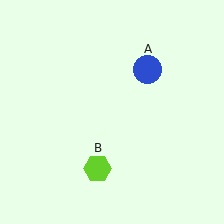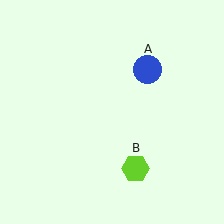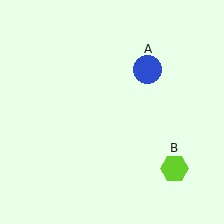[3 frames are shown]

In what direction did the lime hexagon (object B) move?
The lime hexagon (object B) moved right.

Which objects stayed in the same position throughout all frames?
Blue circle (object A) remained stationary.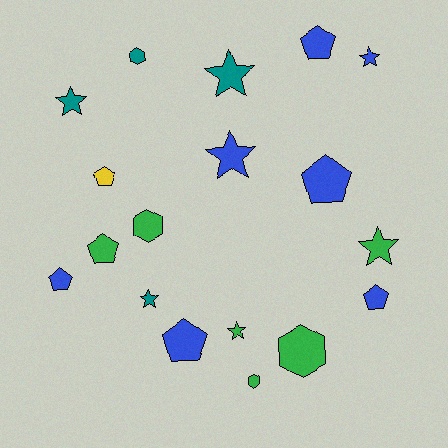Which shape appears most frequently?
Pentagon, with 7 objects.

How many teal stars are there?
There are 3 teal stars.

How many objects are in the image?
There are 18 objects.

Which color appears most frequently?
Blue, with 7 objects.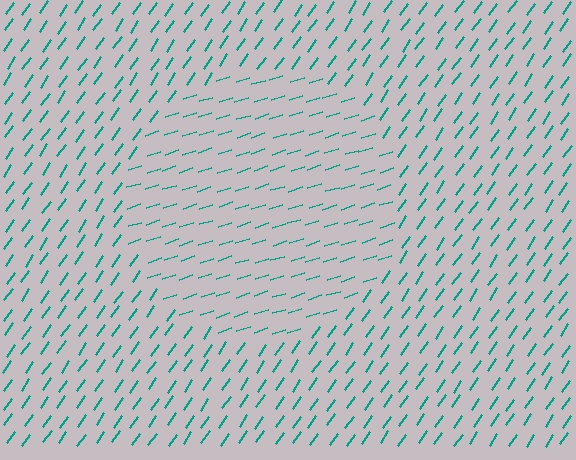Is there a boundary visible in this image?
Yes, there is a texture boundary formed by a change in line orientation.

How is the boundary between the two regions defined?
The boundary is defined purely by a change in line orientation (approximately 38 degrees difference). All lines are the same color and thickness.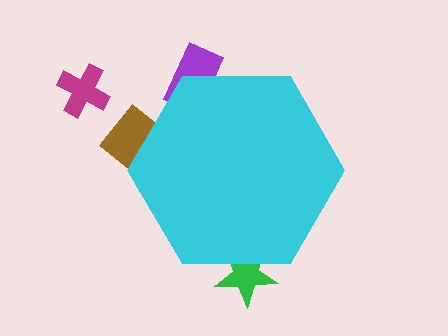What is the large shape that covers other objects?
A cyan hexagon.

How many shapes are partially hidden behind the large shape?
3 shapes are partially hidden.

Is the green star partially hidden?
Yes, the green star is partially hidden behind the cyan hexagon.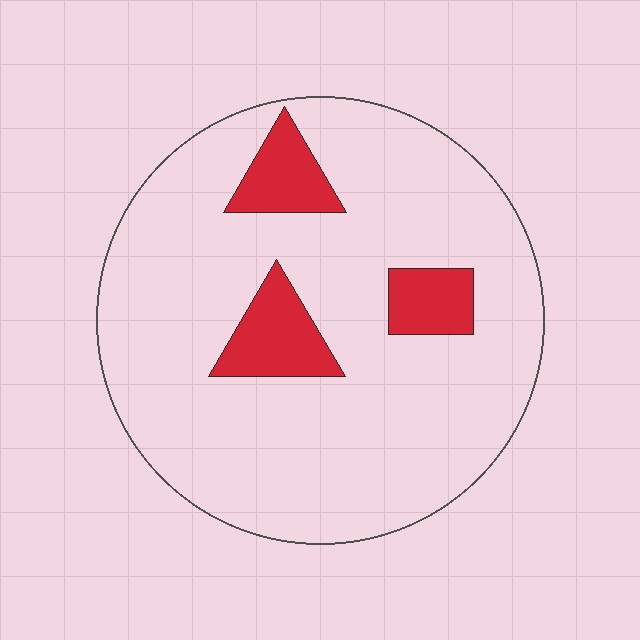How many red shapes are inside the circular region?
3.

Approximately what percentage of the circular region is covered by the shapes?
Approximately 15%.